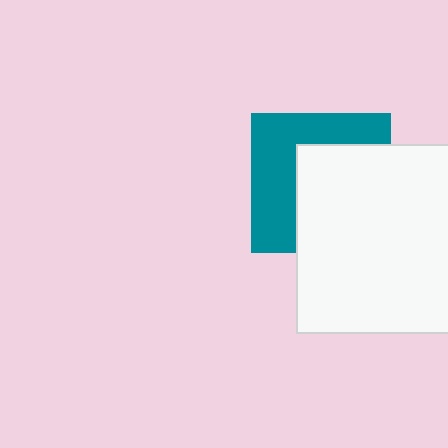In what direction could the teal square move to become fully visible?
The teal square could move toward the upper-left. That would shift it out from behind the white square entirely.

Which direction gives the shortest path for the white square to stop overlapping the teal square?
Moving toward the lower-right gives the shortest separation.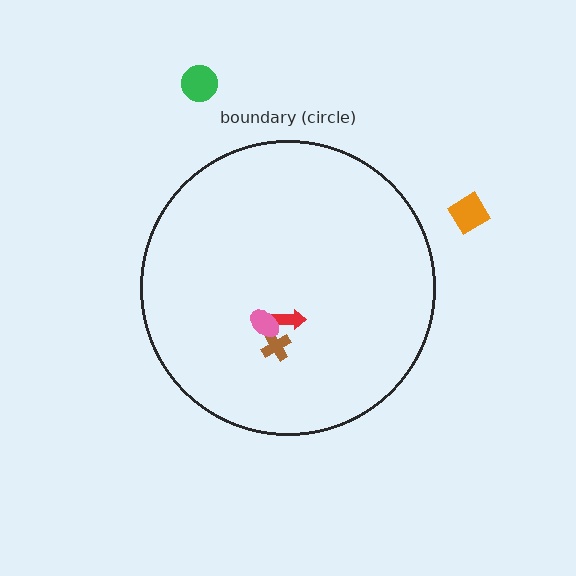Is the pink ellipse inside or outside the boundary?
Inside.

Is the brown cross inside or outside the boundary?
Inside.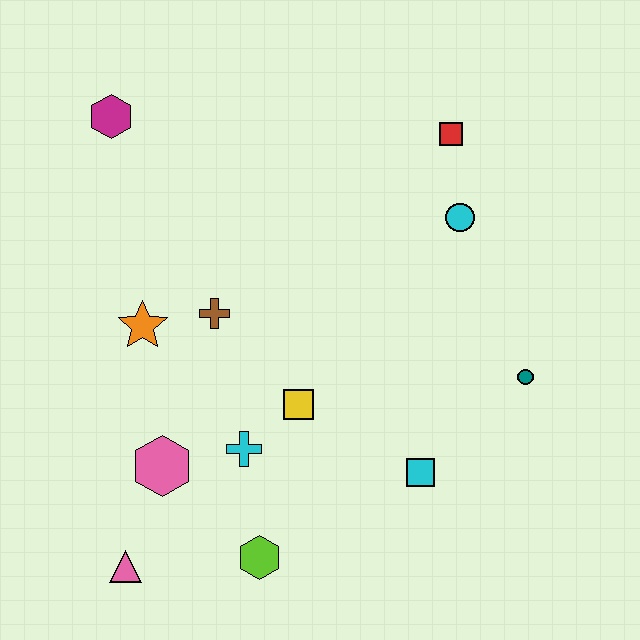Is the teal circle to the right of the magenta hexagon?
Yes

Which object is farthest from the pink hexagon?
The red square is farthest from the pink hexagon.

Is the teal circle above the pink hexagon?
Yes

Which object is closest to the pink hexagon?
The cyan cross is closest to the pink hexagon.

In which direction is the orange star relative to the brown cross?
The orange star is to the left of the brown cross.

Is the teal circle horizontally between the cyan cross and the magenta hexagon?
No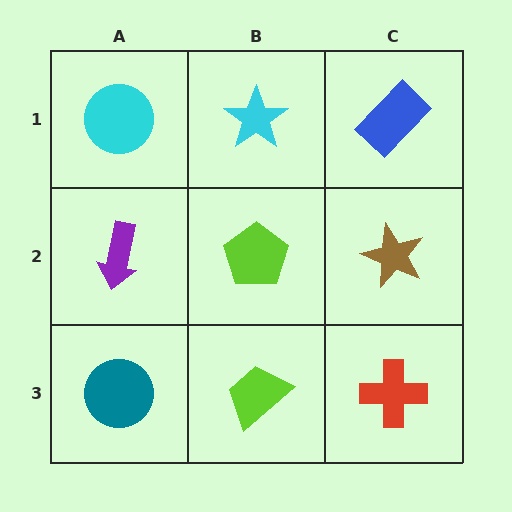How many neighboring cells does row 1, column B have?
3.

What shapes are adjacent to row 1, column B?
A lime pentagon (row 2, column B), a cyan circle (row 1, column A), a blue rectangle (row 1, column C).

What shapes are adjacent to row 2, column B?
A cyan star (row 1, column B), a lime trapezoid (row 3, column B), a purple arrow (row 2, column A), a brown star (row 2, column C).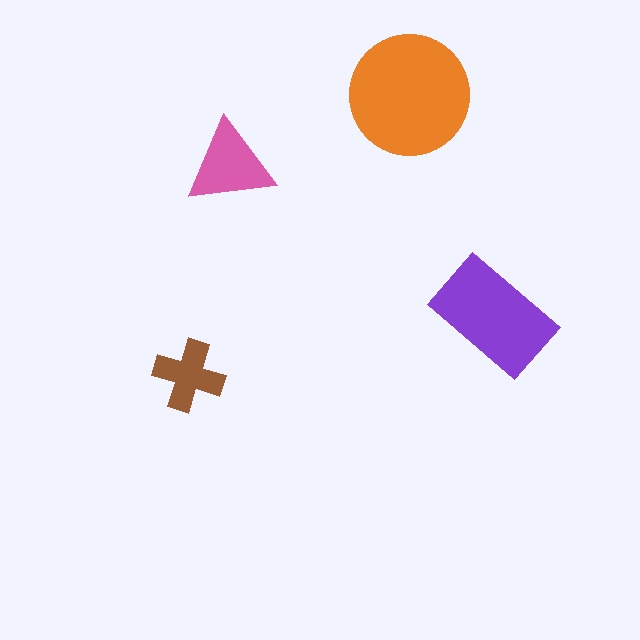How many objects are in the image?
There are 4 objects in the image.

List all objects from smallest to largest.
The brown cross, the pink triangle, the purple rectangle, the orange circle.